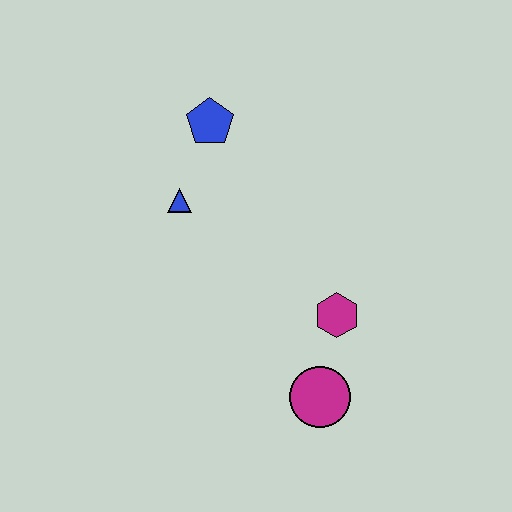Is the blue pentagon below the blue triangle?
No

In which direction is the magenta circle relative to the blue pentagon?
The magenta circle is below the blue pentagon.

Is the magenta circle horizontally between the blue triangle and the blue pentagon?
No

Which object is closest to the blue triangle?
The blue pentagon is closest to the blue triangle.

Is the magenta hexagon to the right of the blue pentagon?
Yes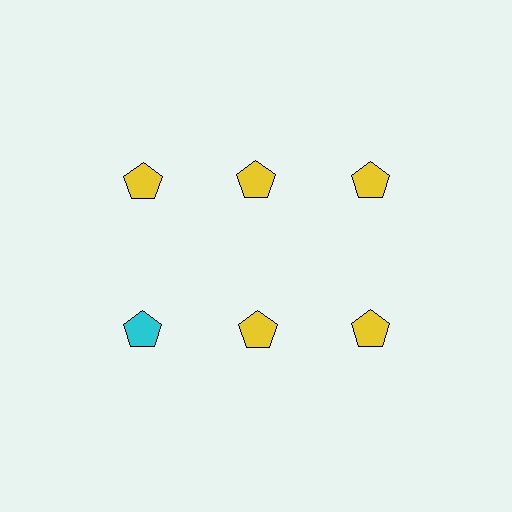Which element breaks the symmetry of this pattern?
The cyan pentagon in the second row, leftmost column breaks the symmetry. All other shapes are yellow pentagons.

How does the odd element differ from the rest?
It has a different color: cyan instead of yellow.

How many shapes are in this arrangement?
There are 6 shapes arranged in a grid pattern.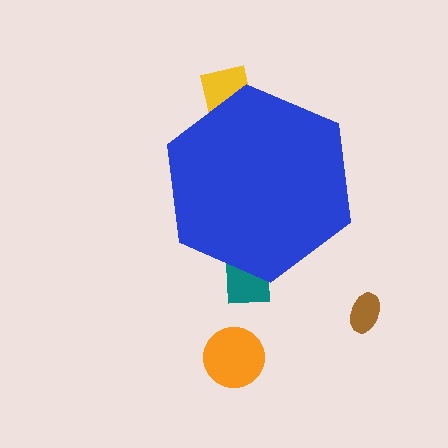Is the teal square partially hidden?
Yes, the teal square is partially hidden behind the blue hexagon.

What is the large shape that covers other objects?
A blue hexagon.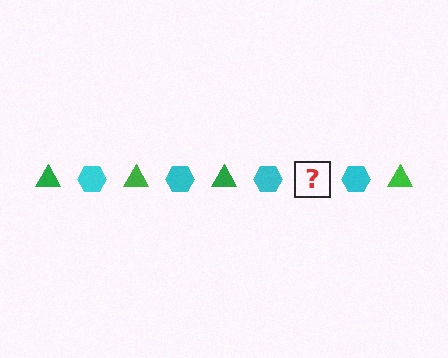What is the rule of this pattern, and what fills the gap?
The rule is that the pattern alternates between green triangle and cyan hexagon. The gap should be filled with a green triangle.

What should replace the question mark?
The question mark should be replaced with a green triangle.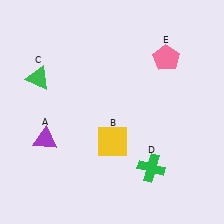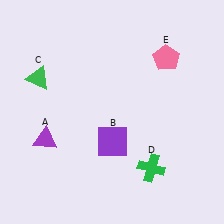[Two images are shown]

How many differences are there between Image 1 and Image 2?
There is 1 difference between the two images.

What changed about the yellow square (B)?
In Image 1, B is yellow. In Image 2, it changed to purple.